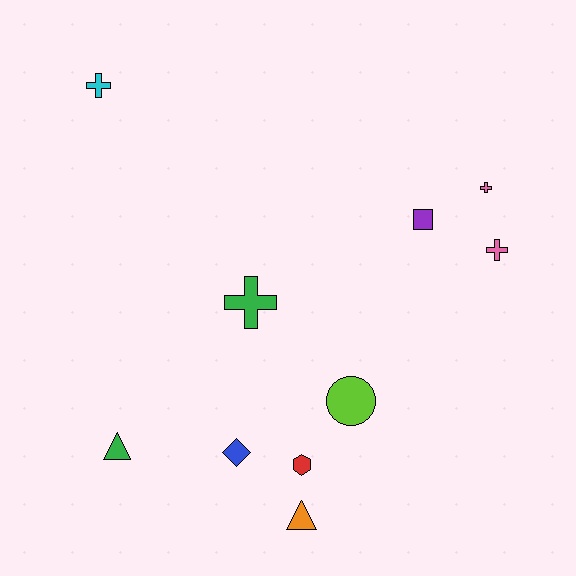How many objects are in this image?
There are 10 objects.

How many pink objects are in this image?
There are 2 pink objects.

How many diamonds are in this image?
There is 1 diamond.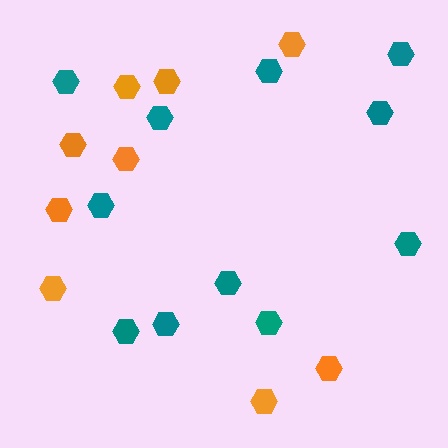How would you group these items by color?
There are 2 groups: one group of orange hexagons (9) and one group of teal hexagons (11).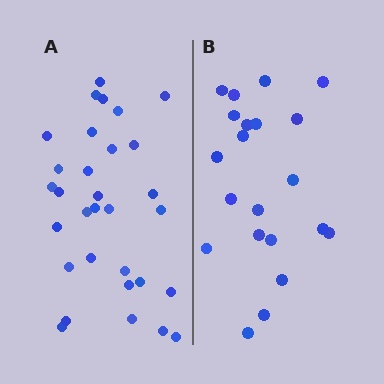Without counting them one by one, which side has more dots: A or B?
Region A (the left region) has more dots.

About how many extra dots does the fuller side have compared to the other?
Region A has roughly 10 or so more dots than region B.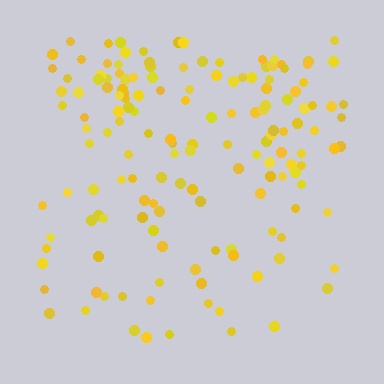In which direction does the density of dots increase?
From bottom to top, with the top side densest.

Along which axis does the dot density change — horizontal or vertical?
Vertical.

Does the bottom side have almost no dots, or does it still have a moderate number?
Still a moderate number, just noticeably fewer than the top.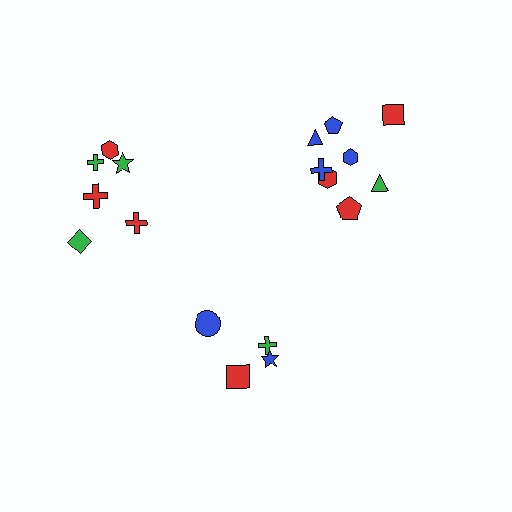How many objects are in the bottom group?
There are 4 objects.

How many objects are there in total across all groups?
There are 18 objects.